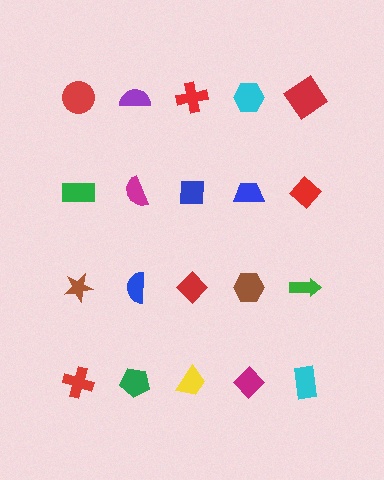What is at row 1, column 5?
A red diamond.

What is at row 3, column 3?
A red diamond.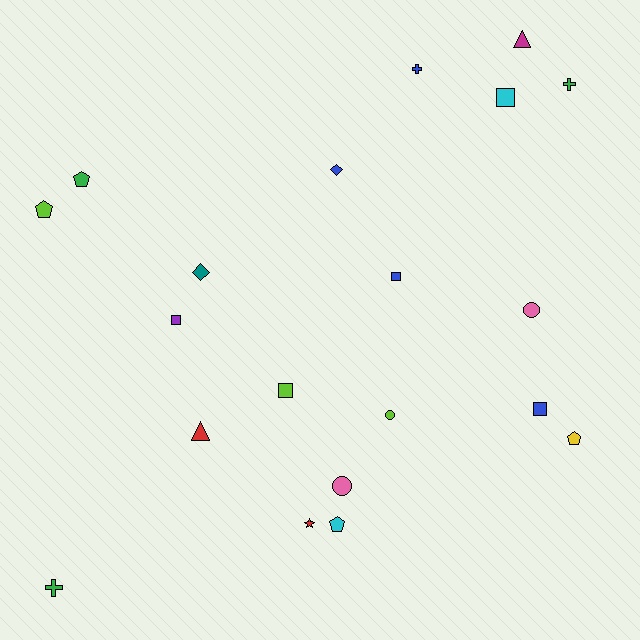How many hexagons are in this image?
There are no hexagons.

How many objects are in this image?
There are 20 objects.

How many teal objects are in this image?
There is 1 teal object.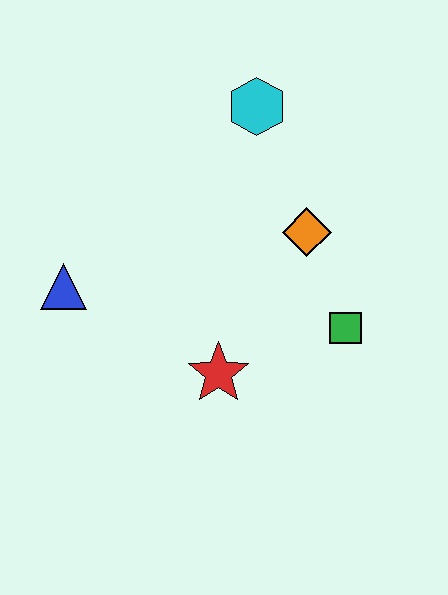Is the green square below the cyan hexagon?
Yes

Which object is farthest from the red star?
The cyan hexagon is farthest from the red star.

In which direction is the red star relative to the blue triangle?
The red star is to the right of the blue triangle.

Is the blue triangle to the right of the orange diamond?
No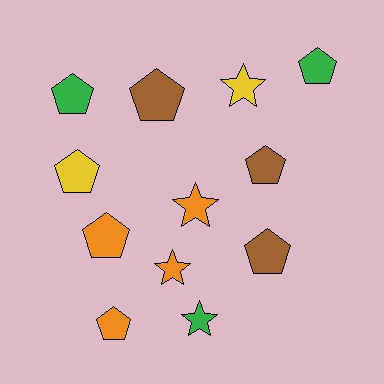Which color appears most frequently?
Orange, with 4 objects.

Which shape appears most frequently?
Pentagon, with 8 objects.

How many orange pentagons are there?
There are 2 orange pentagons.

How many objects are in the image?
There are 12 objects.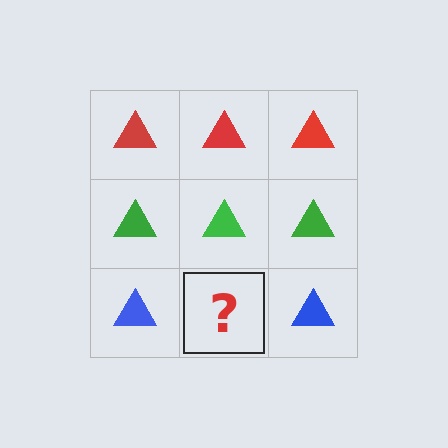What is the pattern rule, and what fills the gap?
The rule is that each row has a consistent color. The gap should be filled with a blue triangle.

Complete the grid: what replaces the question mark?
The question mark should be replaced with a blue triangle.